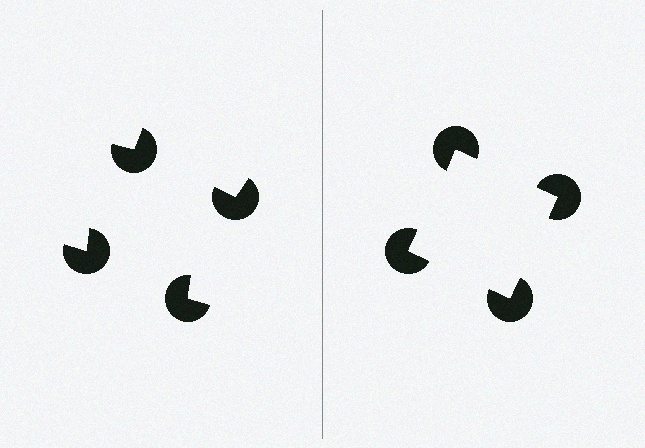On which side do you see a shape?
An illusory square appears on the right side. On the left side the wedge cuts are rotated, so no coherent shape forms.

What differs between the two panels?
The pac-man discs are positioned identically on both sides; only the wedge orientations differ. On the right they align to a square; on the left they are misaligned.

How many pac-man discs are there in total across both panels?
8 — 4 on each side.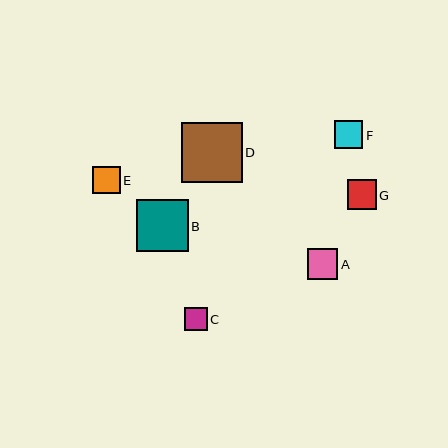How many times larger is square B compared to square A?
Square B is approximately 1.7 times the size of square A.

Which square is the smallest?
Square C is the smallest with a size of approximately 23 pixels.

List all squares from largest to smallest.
From largest to smallest: D, B, A, G, F, E, C.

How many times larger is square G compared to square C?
Square G is approximately 1.3 times the size of square C.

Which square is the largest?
Square D is the largest with a size of approximately 61 pixels.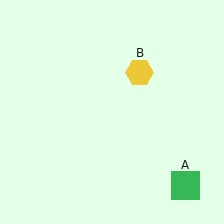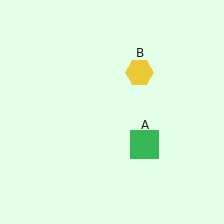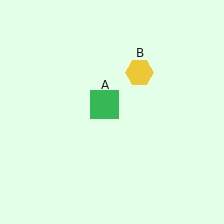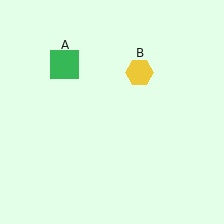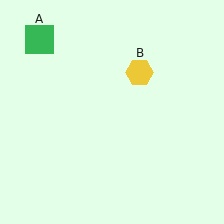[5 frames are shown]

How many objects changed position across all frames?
1 object changed position: green square (object A).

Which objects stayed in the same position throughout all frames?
Yellow hexagon (object B) remained stationary.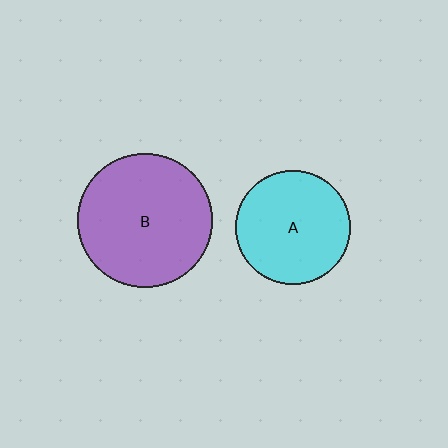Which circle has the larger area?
Circle B (purple).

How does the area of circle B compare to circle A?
Approximately 1.4 times.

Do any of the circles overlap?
No, none of the circles overlap.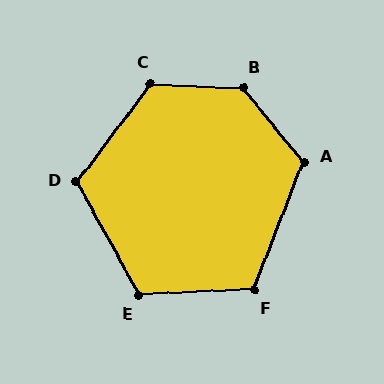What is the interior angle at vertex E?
Approximately 116 degrees (obtuse).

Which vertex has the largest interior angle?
B, at approximately 132 degrees.